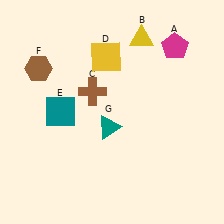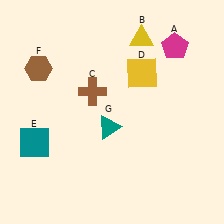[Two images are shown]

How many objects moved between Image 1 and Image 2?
2 objects moved between the two images.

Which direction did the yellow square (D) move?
The yellow square (D) moved right.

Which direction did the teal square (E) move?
The teal square (E) moved down.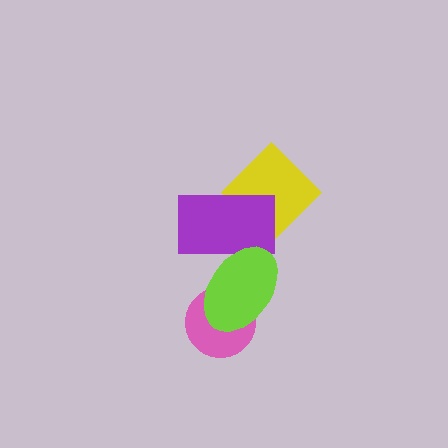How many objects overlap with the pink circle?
1 object overlaps with the pink circle.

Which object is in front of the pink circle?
The lime ellipse is in front of the pink circle.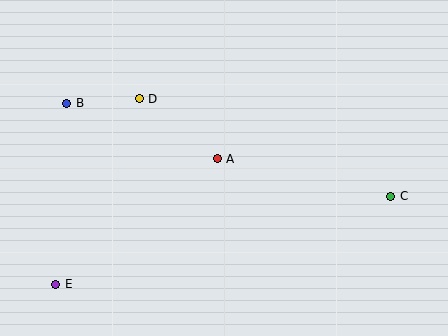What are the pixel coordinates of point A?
Point A is at (217, 159).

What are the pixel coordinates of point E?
Point E is at (56, 284).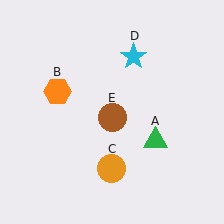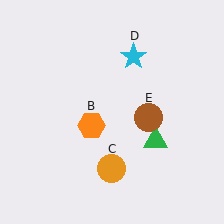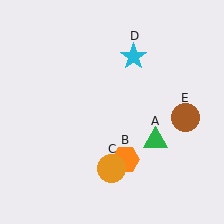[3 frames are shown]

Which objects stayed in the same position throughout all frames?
Green triangle (object A) and orange circle (object C) and cyan star (object D) remained stationary.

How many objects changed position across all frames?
2 objects changed position: orange hexagon (object B), brown circle (object E).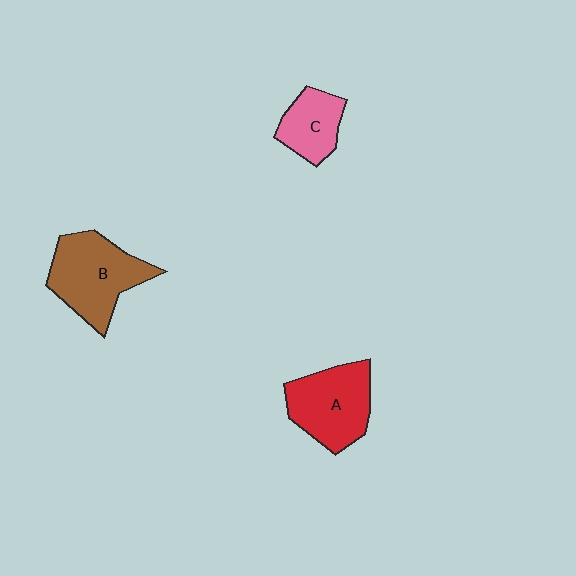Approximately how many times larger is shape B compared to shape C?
Approximately 1.8 times.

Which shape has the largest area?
Shape B (brown).